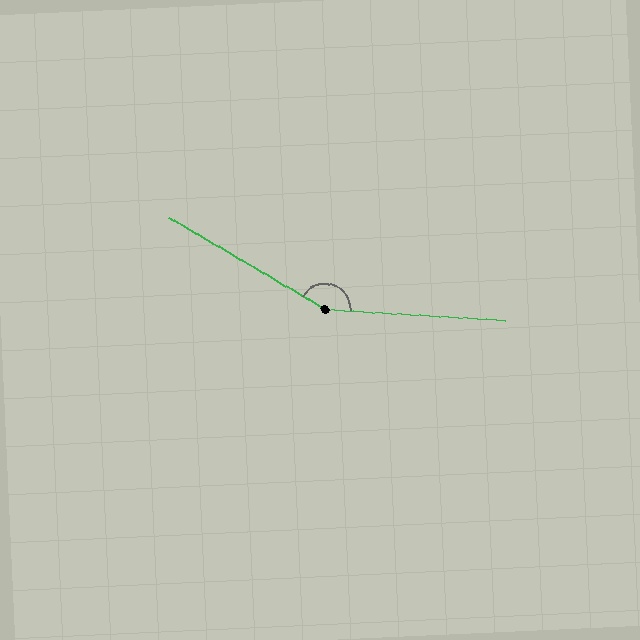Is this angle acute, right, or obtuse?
It is obtuse.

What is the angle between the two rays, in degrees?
Approximately 153 degrees.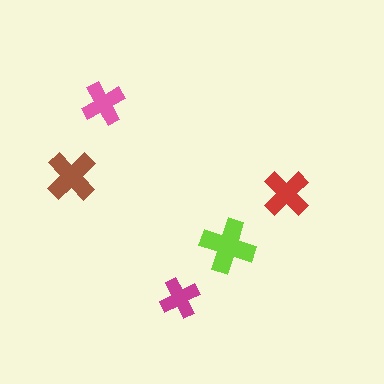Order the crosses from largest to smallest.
the lime one, the brown one, the red one, the pink one, the magenta one.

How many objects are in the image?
There are 5 objects in the image.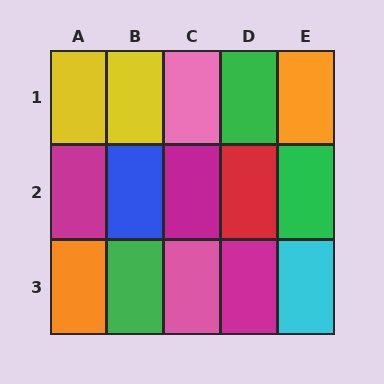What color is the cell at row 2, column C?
Magenta.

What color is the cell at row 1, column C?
Pink.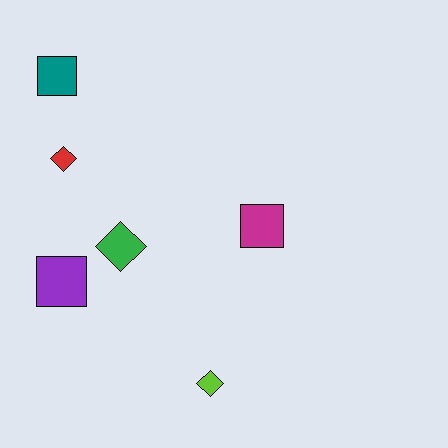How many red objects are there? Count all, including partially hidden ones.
There is 1 red object.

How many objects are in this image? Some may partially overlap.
There are 6 objects.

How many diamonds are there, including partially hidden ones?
There are 3 diamonds.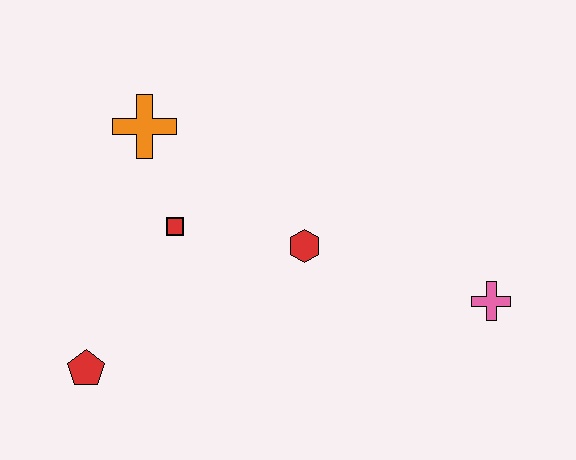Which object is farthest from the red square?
The pink cross is farthest from the red square.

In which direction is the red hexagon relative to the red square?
The red hexagon is to the right of the red square.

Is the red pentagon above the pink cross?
No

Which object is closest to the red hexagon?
The red square is closest to the red hexagon.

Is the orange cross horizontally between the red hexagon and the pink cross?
No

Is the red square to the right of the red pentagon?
Yes